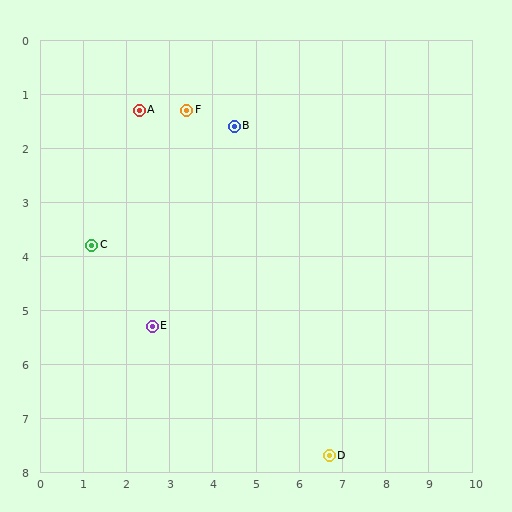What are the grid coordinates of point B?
Point B is at approximately (4.5, 1.6).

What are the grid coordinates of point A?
Point A is at approximately (2.3, 1.3).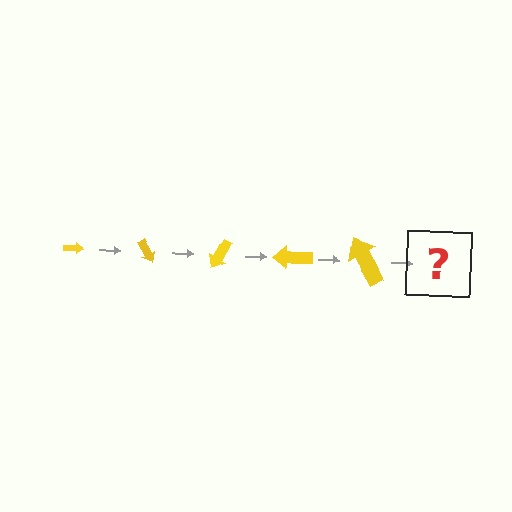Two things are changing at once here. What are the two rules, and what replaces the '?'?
The two rules are that the arrow grows larger each step and it rotates 60 degrees each step. The '?' should be an arrow, larger than the previous one and rotated 300 degrees from the start.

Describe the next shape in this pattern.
It should be an arrow, larger than the previous one and rotated 300 degrees from the start.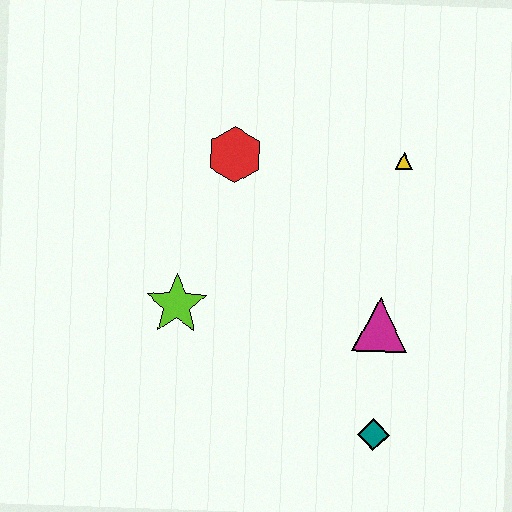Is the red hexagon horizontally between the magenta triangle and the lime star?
Yes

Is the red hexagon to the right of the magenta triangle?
No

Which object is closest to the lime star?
The red hexagon is closest to the lime star.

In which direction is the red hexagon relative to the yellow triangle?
The red hexagon is to the left of the yellow triangle.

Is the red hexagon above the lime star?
Yes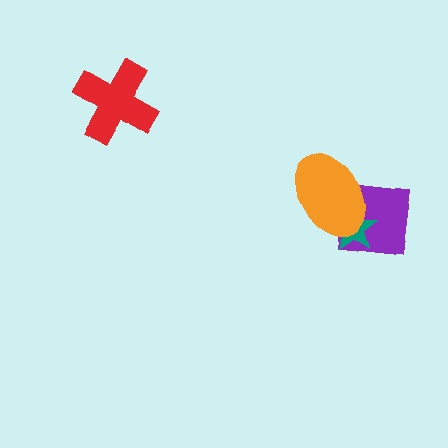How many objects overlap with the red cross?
0 objects overlap with the red cross.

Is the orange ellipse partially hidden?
No, no other shape covers it.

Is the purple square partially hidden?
Yes, it is partially covered by another shape.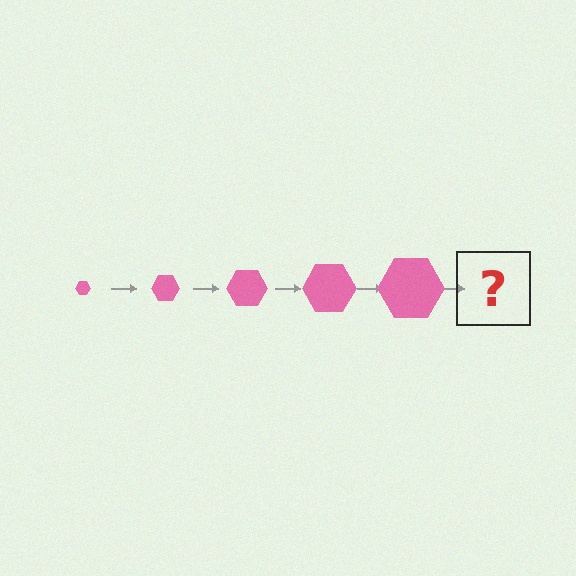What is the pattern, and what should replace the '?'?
The pattern is that the hexagon gets progressively larger each step. The '?' should be a pink hexagon, larger than the previous one.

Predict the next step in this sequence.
The next step is a pink hexagon, larger than the previous one.